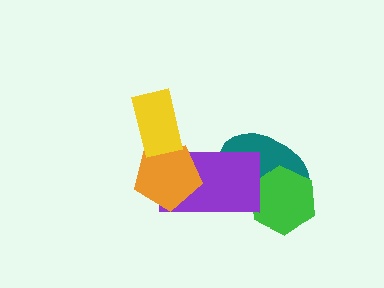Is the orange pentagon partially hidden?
Yes, it is partially covered by another shape.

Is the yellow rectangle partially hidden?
No, no other shape covers it.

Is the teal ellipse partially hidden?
Yes, it is partially covered by another shape.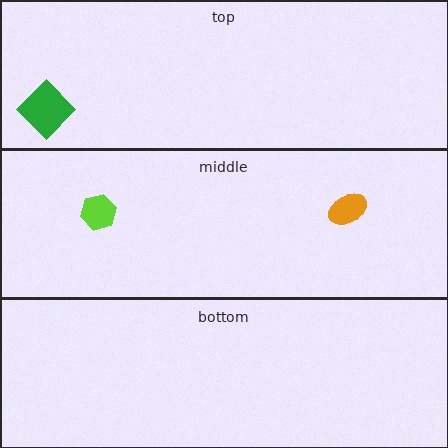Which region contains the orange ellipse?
The middle region.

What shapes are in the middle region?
The lime hexagon, the orange ellipse.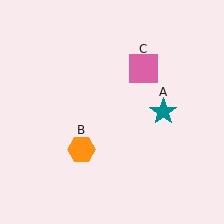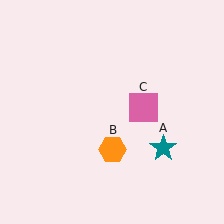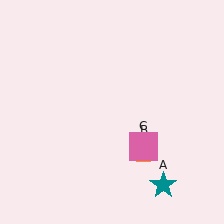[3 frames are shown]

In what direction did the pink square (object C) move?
The pink square (object C) moved down.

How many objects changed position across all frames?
3 objects changed position: teal star (object A), orange hexagon (object B), pink square (object C).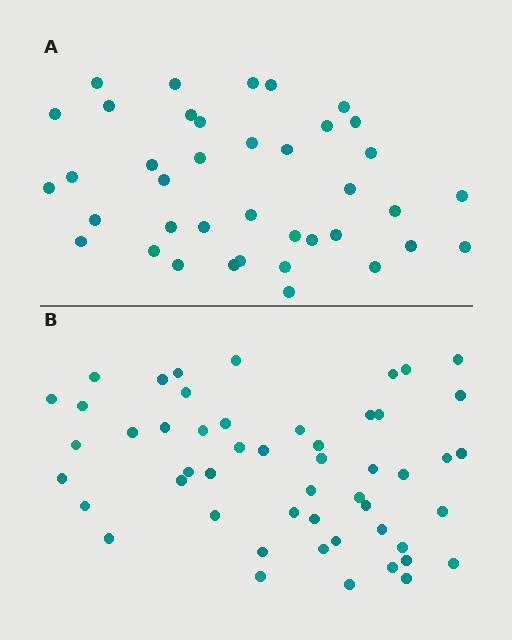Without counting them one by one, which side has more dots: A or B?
Region B (the bottom region) has more dots.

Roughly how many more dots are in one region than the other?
Region B has roughly 12 or so more dots than region A.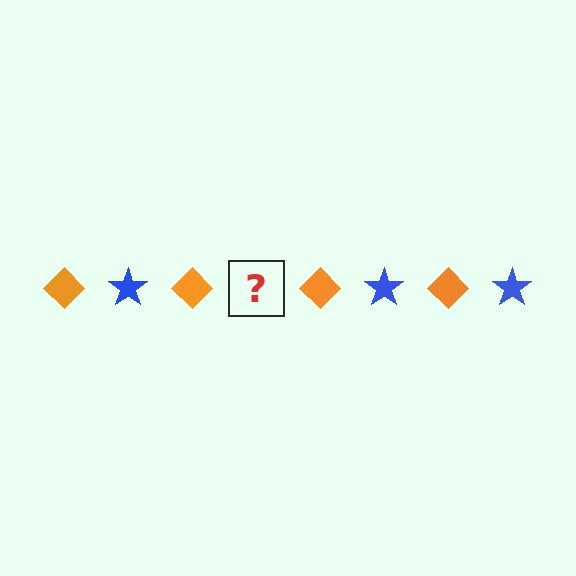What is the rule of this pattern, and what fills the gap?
The rule is that the pattern alternates between orange diamond and blue star. The gap should be filled with a blue star.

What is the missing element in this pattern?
The missing element is a blue star.